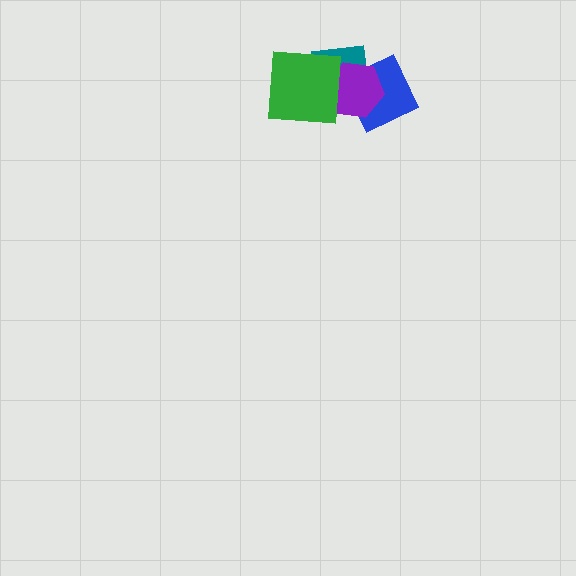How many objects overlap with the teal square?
3 objects overlap with the teal square.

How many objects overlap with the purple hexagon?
3 objects overlap with the purple hexagon.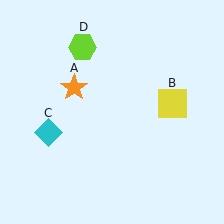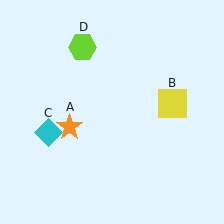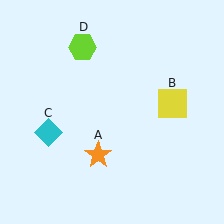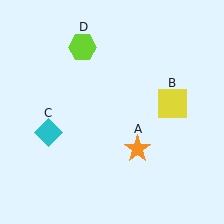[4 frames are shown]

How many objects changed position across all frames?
1 object changed position: orange star (object A).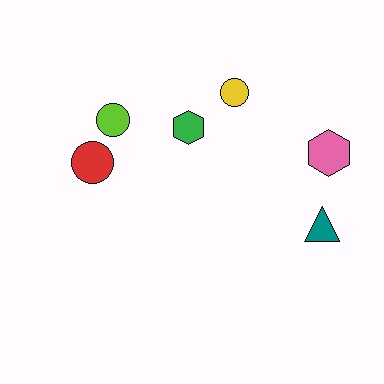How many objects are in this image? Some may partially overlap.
There are 6 objects.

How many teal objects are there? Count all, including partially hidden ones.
There is 1 teal object.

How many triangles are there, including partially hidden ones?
There is 1 triangle.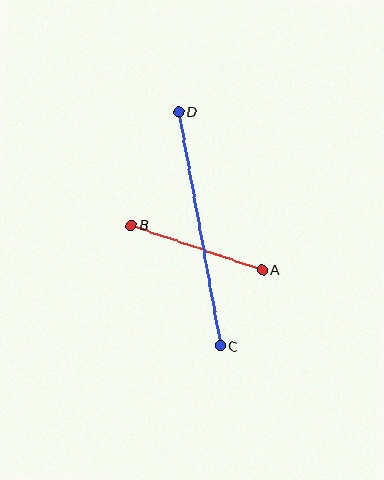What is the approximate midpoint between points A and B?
The midpoint is at approximately (197, 248) pixels.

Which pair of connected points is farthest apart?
Points C and D are farthest apart.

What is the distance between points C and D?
The distance is approximately 238 pixels.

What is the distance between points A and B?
The distance is approximately 138 pixels.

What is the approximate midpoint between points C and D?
The midpoint is at approximately (200, 229) pixels.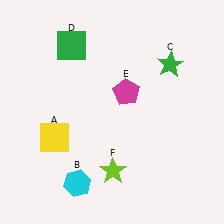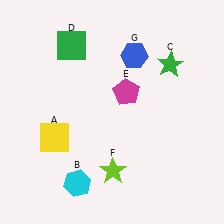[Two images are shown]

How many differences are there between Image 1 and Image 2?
There is 1 difference between the two images.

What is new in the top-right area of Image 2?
A blue hexagon (G) was added in the top-right area of Image 2.